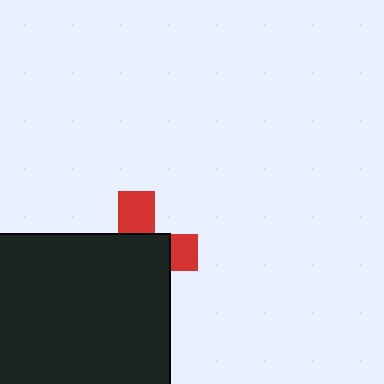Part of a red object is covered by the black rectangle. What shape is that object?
It is a cross.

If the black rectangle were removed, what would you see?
You would see the complete red cross.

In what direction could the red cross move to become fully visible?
The red cross could move toward the upper-right. That would shift it out from behind the black rectangle entirely.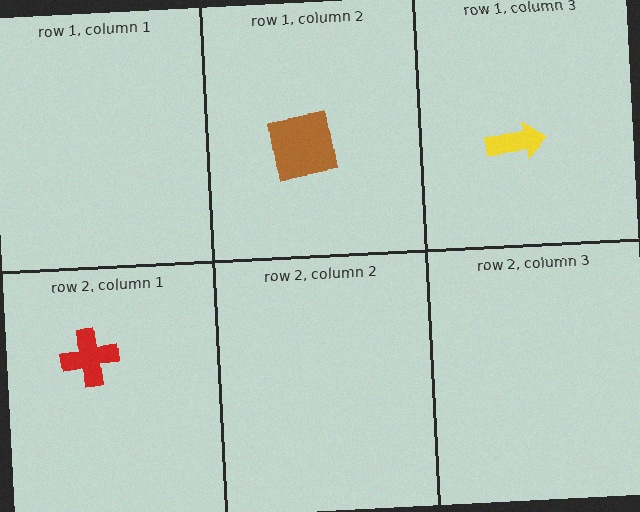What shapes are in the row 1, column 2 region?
The brown square.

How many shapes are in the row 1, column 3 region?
1.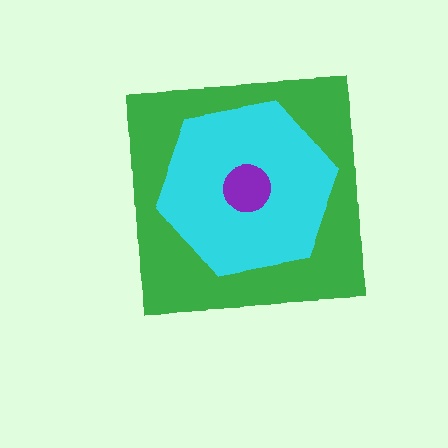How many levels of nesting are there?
3.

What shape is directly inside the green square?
The cyan hexagon.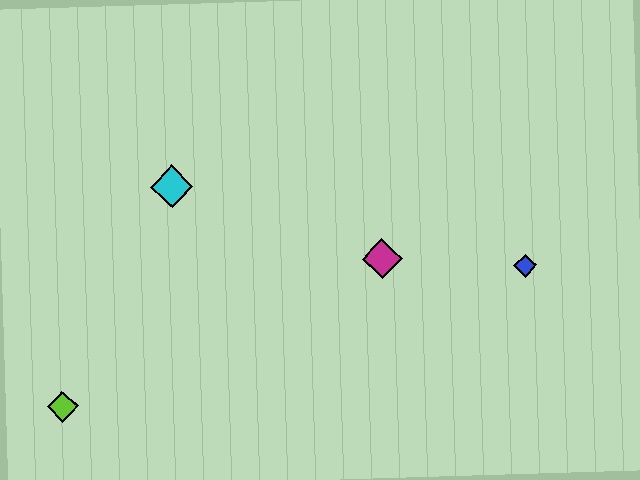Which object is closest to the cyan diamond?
The magenta diamond is closest to the cyan diamond.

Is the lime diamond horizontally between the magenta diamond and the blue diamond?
No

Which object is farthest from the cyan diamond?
The blue diamond is farthest from the cyan diamond.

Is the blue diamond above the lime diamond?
Yes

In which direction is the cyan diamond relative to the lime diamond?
The cyan diamond is above the lime diamond.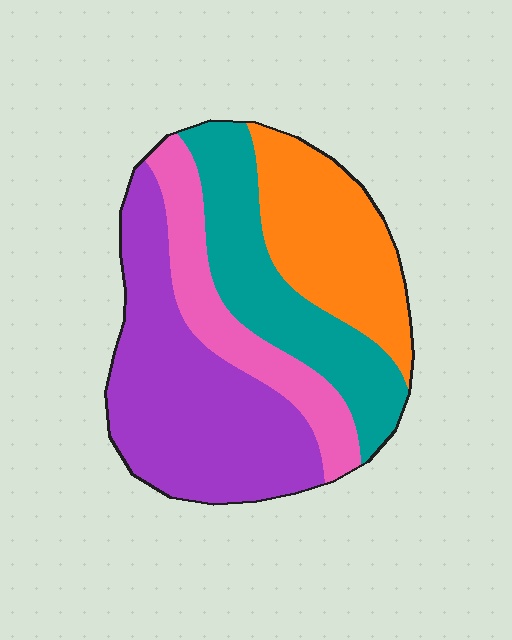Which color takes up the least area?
Pink, at roughly 15%.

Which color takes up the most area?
Purple, at roughly 35%.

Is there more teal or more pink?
Teal.